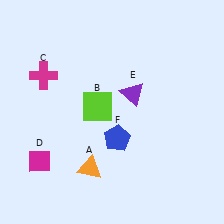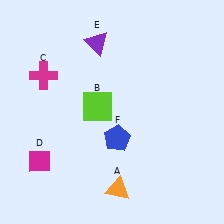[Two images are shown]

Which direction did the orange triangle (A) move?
The orange triangle (A) moved right.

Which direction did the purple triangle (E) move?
The purple triangle (E) moved up.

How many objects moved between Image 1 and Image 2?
2 objects moved between the two images.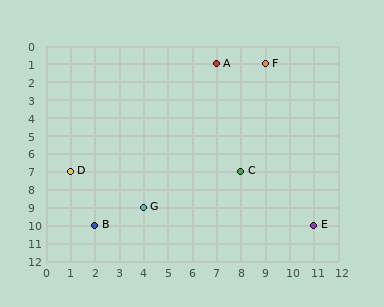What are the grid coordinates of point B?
Point B is at grid coordinates (2, 10).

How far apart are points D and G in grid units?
Points D and G are 3 columns and 2 rows apart (about 3.6 grid units diagonally).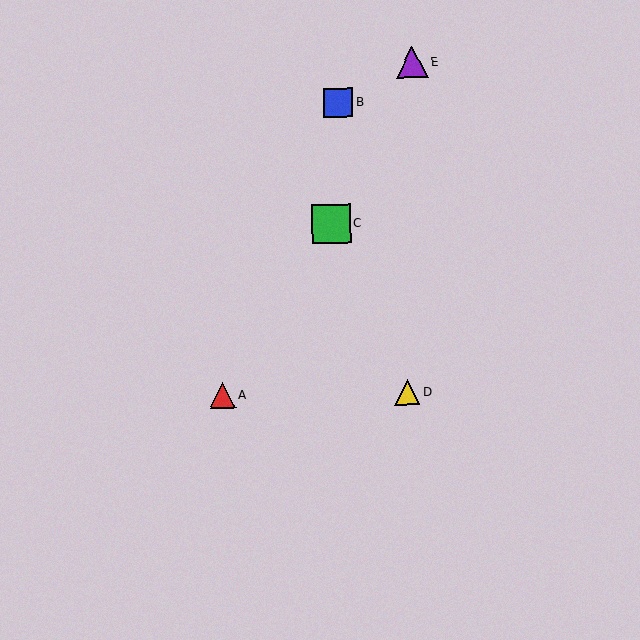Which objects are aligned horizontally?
Objects A, D are aligned horizontally.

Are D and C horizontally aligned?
No, D is at y≈392 and C is at y≈224.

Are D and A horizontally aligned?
Yes, both are at y≈392.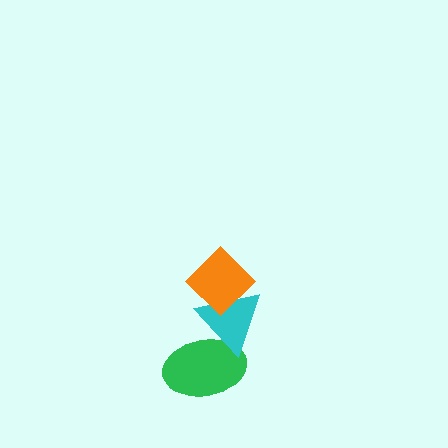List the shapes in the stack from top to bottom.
From top to bottom: the orange diamond, the cyan triangle, the green ellipse.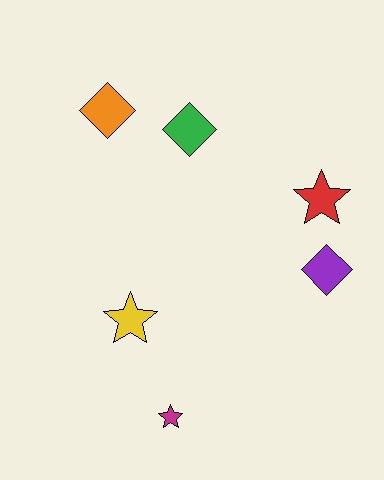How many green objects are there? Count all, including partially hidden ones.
There is 1 green object.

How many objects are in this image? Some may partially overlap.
There are 6 objects.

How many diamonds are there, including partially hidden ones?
There are 3 diamonds.